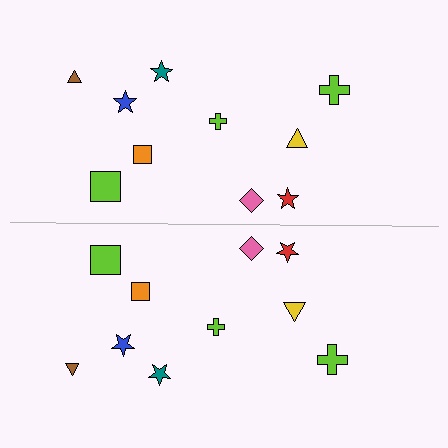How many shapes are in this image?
There are 20 shapes in this image.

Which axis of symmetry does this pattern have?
The pattern has a horizontal axis of symmetry running through the center of the image.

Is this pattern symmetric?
Yes, this pattern has bilateral (reflection) symmetry.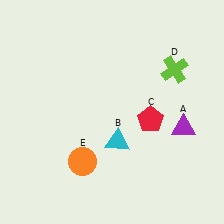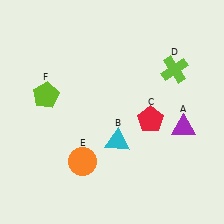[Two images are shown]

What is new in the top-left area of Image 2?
A lime pentagon (F) was added in the top-left area of Image 2.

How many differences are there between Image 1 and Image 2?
There is 1 difference between the two images.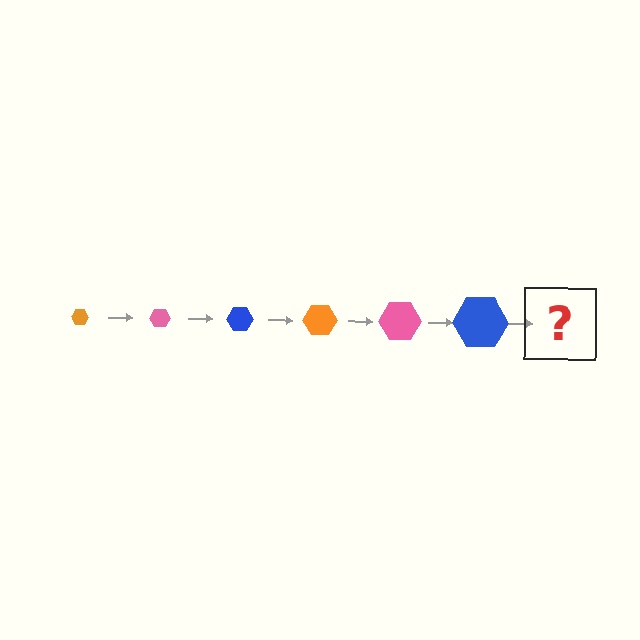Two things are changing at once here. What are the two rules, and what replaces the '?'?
The two rules are that the hexagon grows larger each step and the color cycles through orange, pink, and blue. The '?' should be an orange hexagon, larger than the previous one.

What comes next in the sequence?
The next element should be an orange hexagon, larger than the previous one.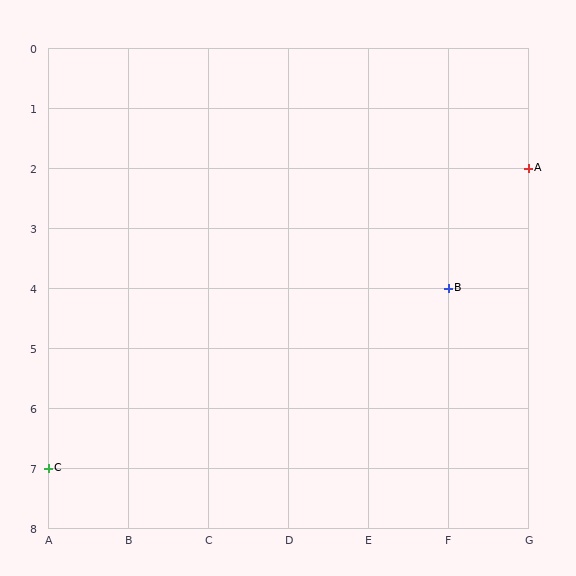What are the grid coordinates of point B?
Point B is at grid coordinates (F, 4).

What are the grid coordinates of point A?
Point A is at grid coordinates (G, 2).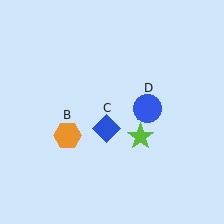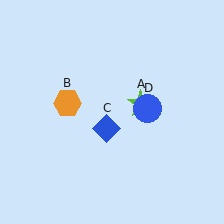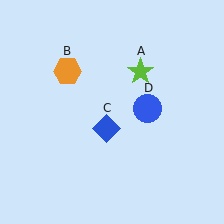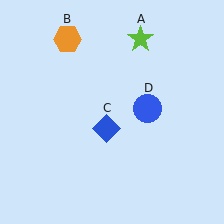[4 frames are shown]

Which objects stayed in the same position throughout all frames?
Blue diamond (object C) and blue circle (object D) remained stationary.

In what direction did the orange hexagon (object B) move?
The orange hexagon (object B) moved up.